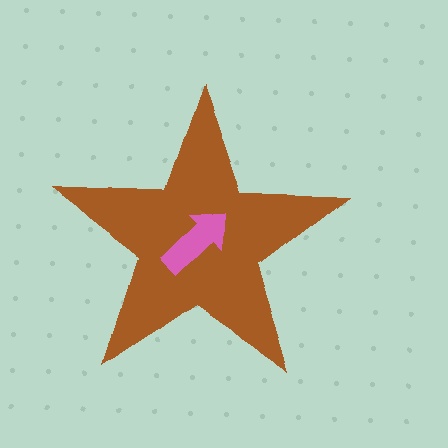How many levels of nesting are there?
2.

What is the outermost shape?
The brown star.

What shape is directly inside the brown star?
The pink arrow.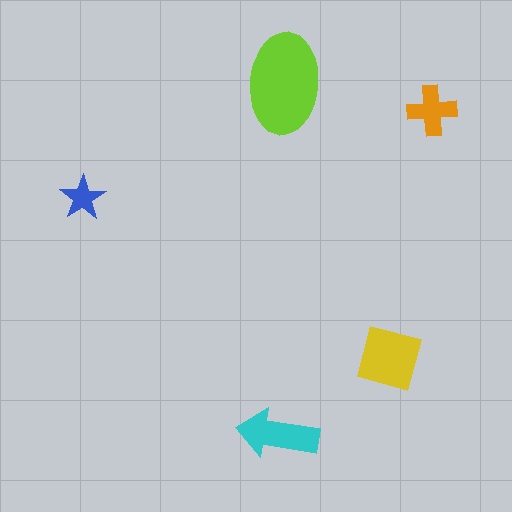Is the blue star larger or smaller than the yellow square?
Smaller.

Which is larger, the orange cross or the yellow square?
The yellow square.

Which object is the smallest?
The blue star.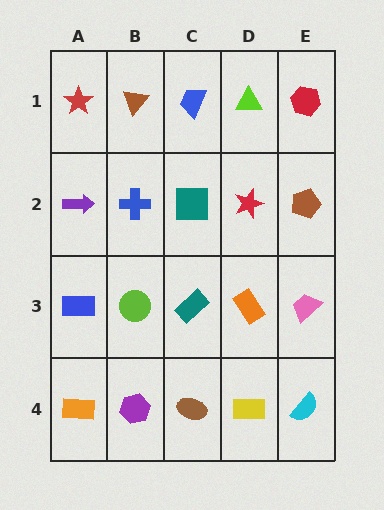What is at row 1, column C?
A blue trapezoid.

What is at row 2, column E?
A brown pentagon.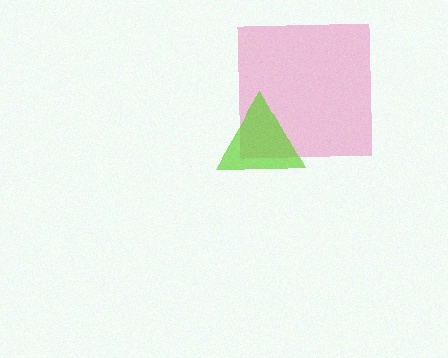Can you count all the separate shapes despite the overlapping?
Yes, there are 2 separate shapes.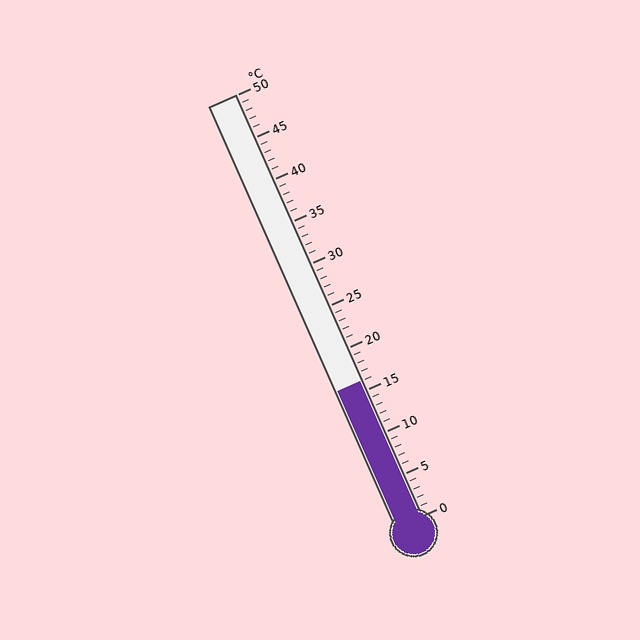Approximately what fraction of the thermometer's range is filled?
The thermometer is filled to approximately 30% of its range.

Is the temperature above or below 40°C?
The temperature is below 40°C.